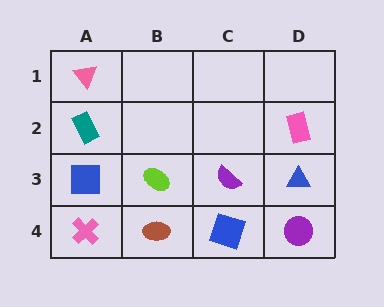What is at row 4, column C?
A blue square.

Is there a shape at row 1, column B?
No, that cell is empty.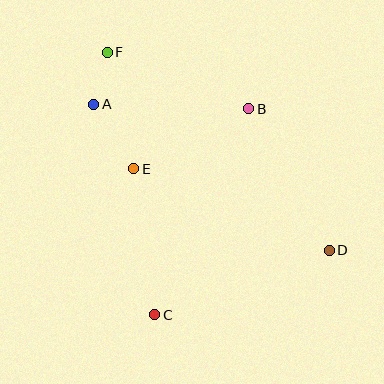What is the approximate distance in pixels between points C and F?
The distance between C and F is approximately 267 pixels.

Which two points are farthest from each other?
Points D and F are farthest from each other.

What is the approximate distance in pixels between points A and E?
The distance between A and E is approximately 76 pixels.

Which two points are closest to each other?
Points A and F are closest to each other.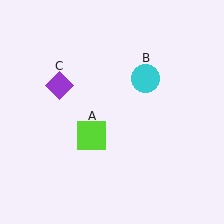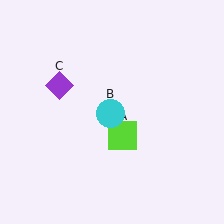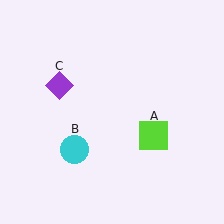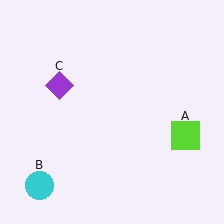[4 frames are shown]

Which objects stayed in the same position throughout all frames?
Purple diamond (object C) remained stationary.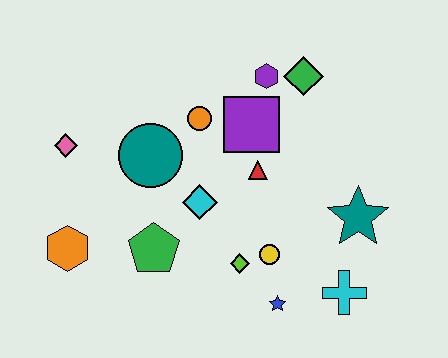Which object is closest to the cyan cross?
The blue star is closest to the cyan cross.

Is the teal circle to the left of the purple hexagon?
Yes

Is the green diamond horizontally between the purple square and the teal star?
Yes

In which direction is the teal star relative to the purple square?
The teal star is to the right of the purple square.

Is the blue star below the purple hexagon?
Yes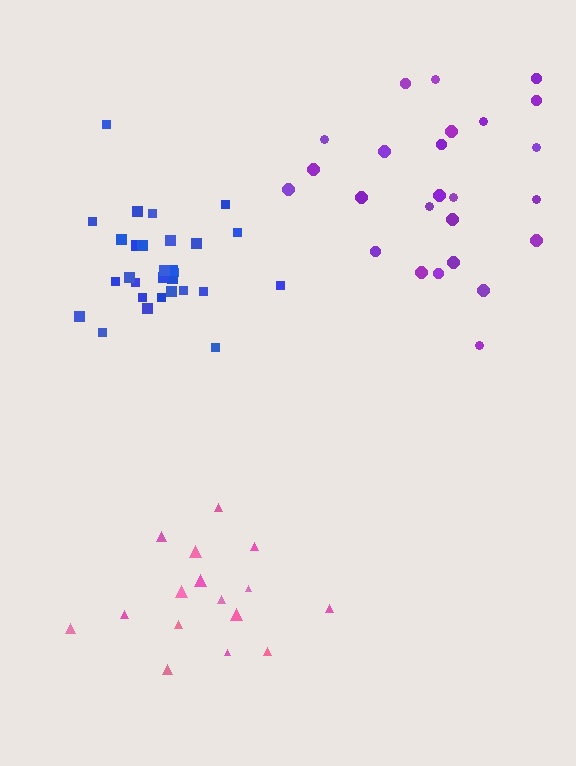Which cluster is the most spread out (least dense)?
Pink.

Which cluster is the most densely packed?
Blue.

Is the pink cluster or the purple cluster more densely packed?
Purple.